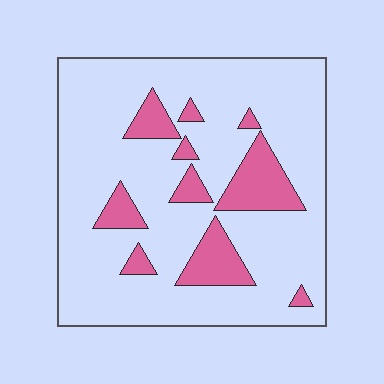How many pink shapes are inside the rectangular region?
10.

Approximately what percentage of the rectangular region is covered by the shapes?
Approximately 20%.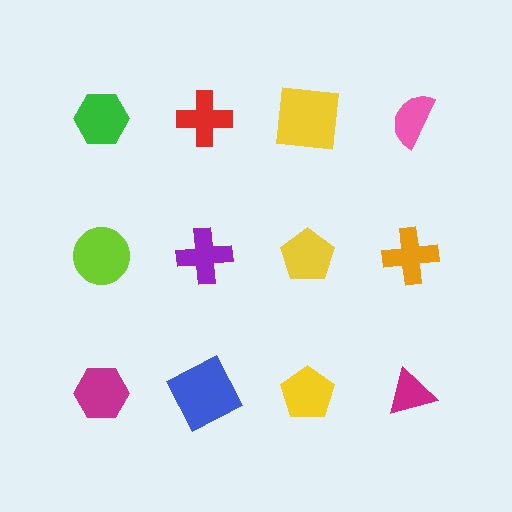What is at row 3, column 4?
A magenta triangle.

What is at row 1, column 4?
A pink semicircle.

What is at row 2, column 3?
A yellow pentagon.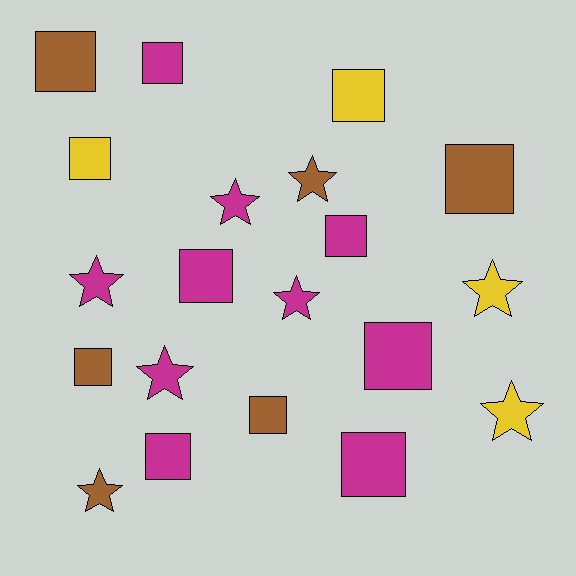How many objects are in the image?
There are 20 objects.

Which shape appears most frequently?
Square, with 12 objects.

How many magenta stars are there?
There are 4 magenta stars.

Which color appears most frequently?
Magenta, with 10 objects.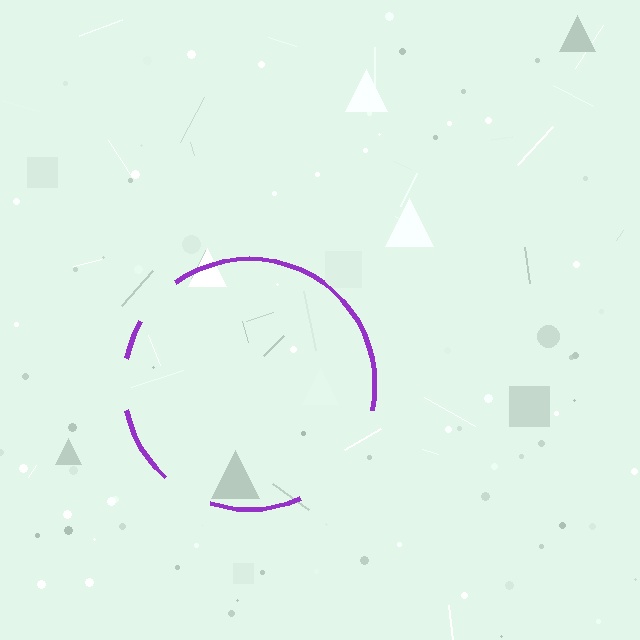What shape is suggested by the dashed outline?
The dashed outline suggests a circle.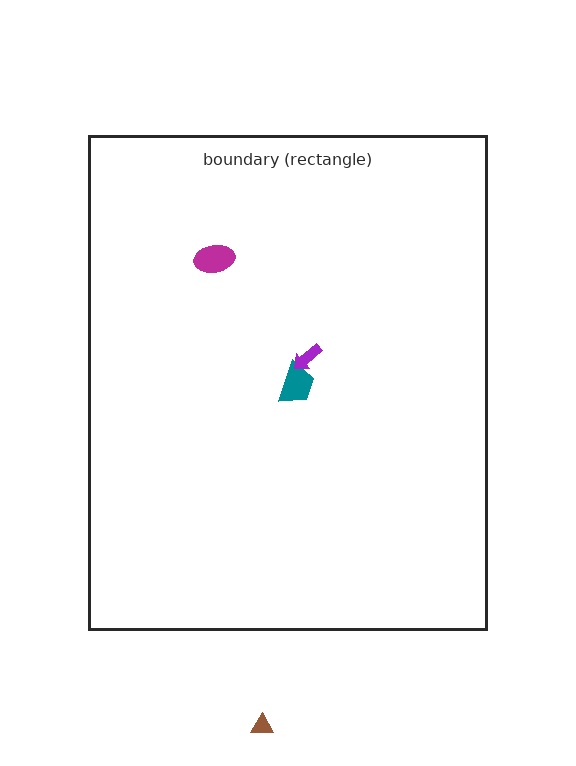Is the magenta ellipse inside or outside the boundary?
Inside.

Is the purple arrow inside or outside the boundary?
Inside.